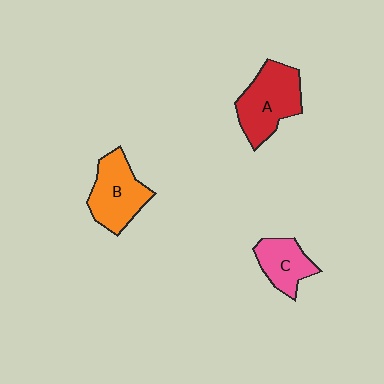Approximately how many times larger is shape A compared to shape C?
Approximately 1.6 times.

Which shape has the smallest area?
Shape C (pink).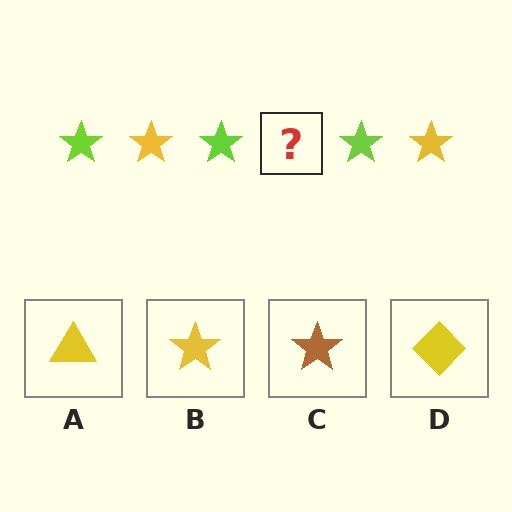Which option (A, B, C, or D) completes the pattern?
B.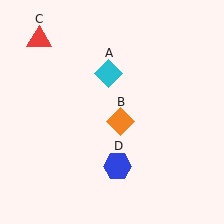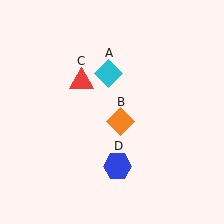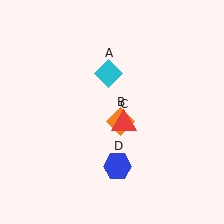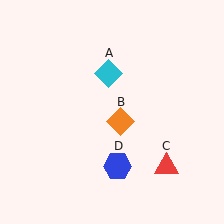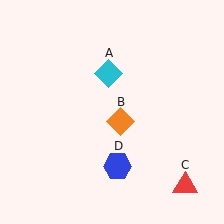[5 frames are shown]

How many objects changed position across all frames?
1 object changed position: red triangle (object C).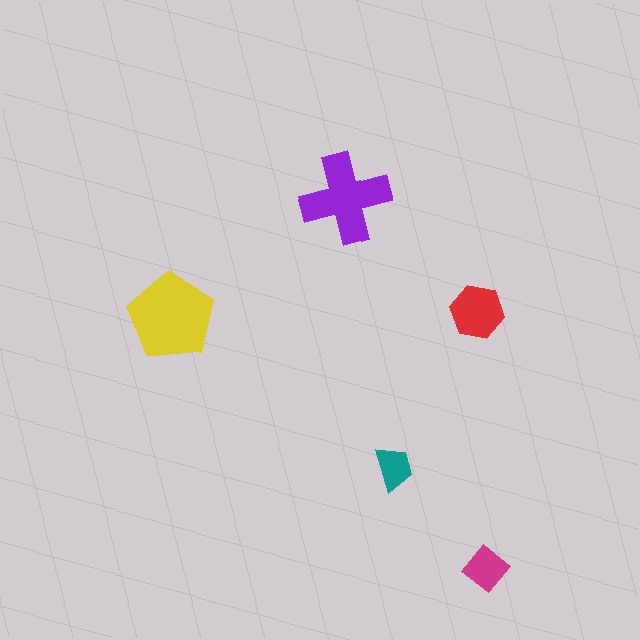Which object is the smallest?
The teal trapezoid.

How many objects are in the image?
There are 5 objects in the image.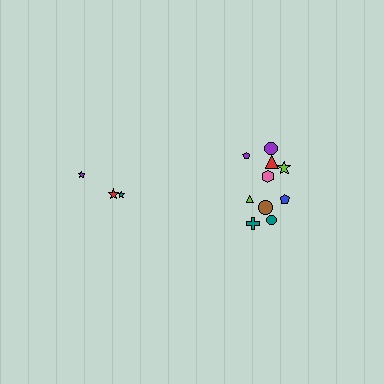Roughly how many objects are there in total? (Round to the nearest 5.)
Roughly 15 objects in total.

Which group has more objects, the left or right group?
The right group.